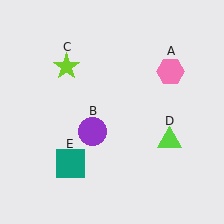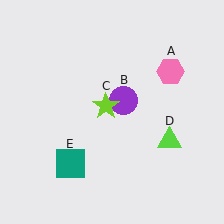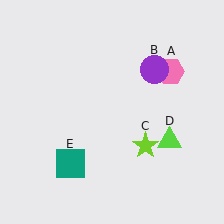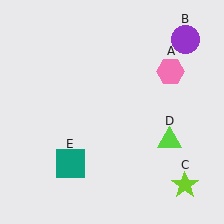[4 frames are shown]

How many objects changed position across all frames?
2 objects changed position: purple circle (object B), lime star (object C).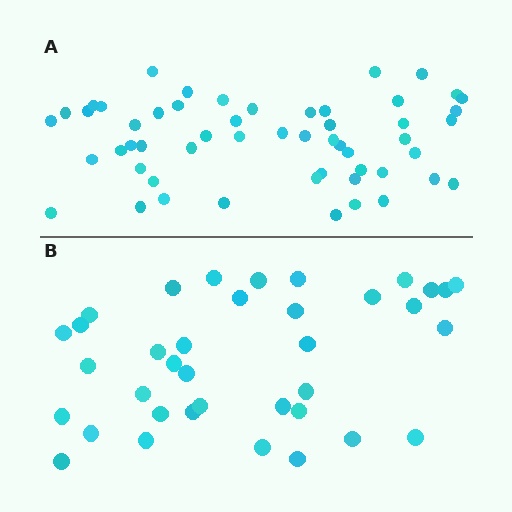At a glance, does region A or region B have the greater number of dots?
Region A (the top region) has more dots.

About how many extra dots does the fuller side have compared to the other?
Region A has approximately 15 more dots than region B.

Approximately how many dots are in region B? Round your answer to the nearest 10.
About 40 dots. (The exact count is 37, which rounds to 40.)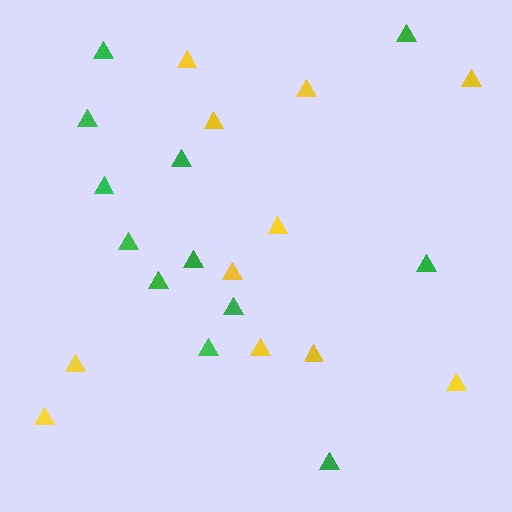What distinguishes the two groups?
There are 2 groups: one group of yellow triangles (11) and one group of green triangles (12).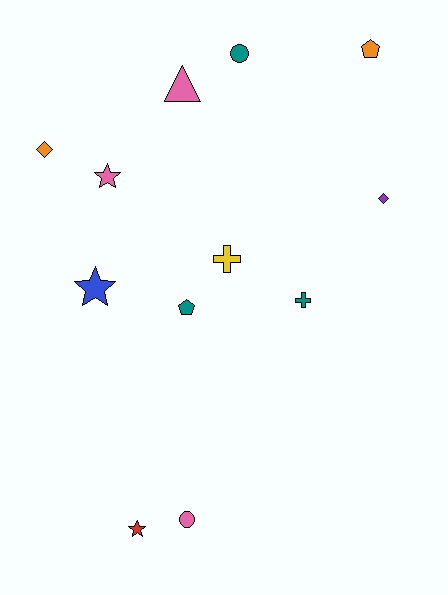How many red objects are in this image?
There is 1 red object.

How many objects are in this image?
There are 12 objects.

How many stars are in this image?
There are 3 stars.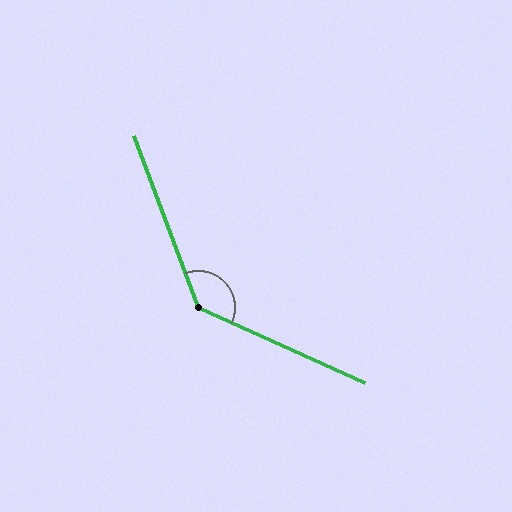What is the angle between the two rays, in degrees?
Approximately 135 degrees.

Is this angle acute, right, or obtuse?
It is obtuse.